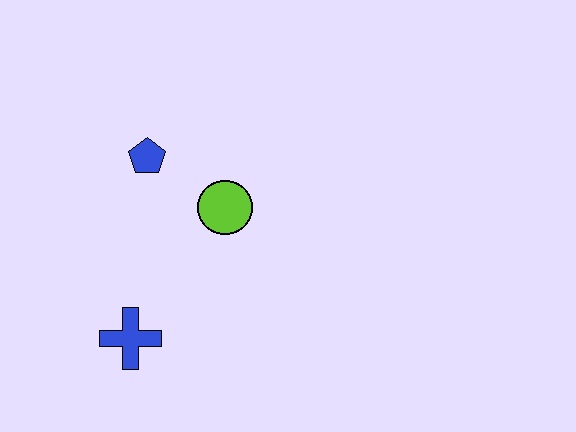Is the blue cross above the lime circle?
No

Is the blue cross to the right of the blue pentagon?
No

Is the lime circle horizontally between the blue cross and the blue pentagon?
No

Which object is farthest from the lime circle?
The blue cross is farthest from the lime circle.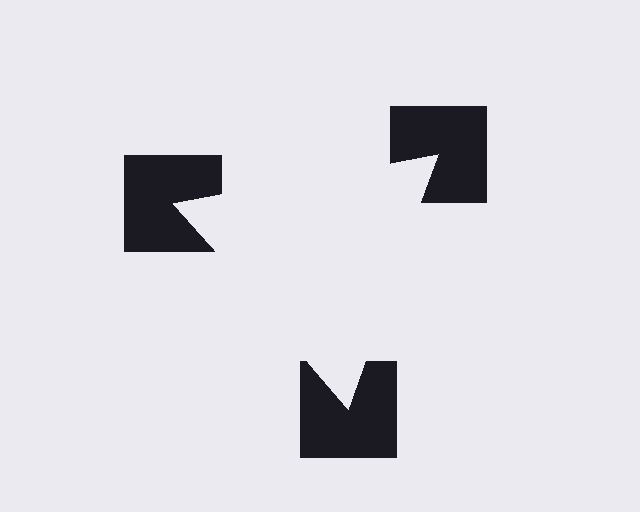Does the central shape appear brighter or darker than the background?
It typically appears slightly brighter than the background, even though no actual brightness change is drawn.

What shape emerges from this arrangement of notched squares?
An illusory triangle — its edges are inferred from the aligned wedge cuts in the notched squares, not physically drawn.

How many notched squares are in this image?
There are 3 — one at each vertex of the illusory triangle.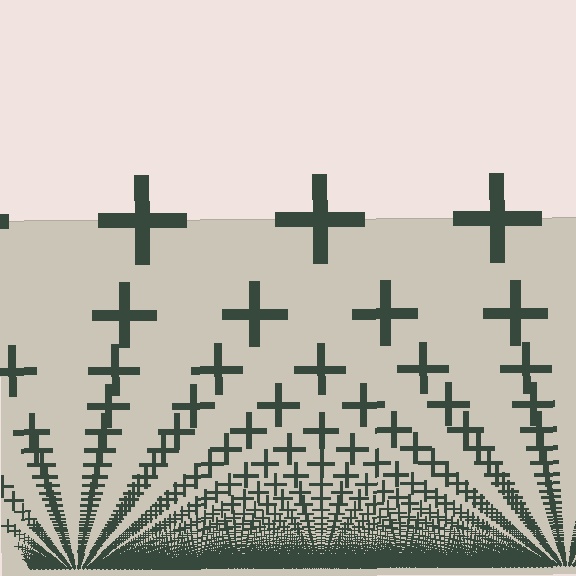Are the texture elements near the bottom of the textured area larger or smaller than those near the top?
Smaller. The gradient is inverted — elements near the bottom are smaller and denser.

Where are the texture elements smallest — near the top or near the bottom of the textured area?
Near the bottom.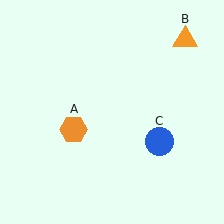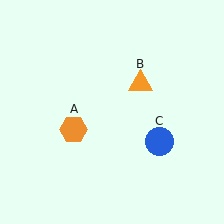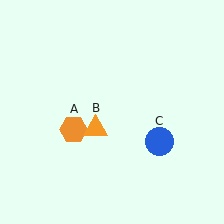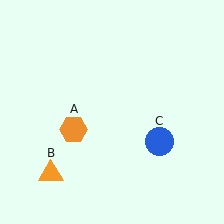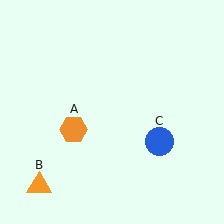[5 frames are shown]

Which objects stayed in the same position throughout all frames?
Orange hexagon (object A) and blue circle (object C) remained stationary.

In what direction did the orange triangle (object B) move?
The orange triangle (object B) moved down and to the left.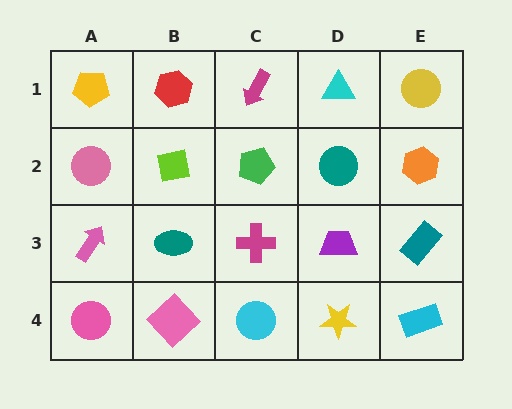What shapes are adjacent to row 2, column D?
A cyan triangle (row 1, column D), a purple trapezoid (row 3, column D), a green pentagon (row 2, column C), an orange hexagon (row 2, column E).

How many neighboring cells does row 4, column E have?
2.